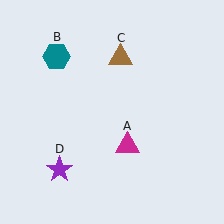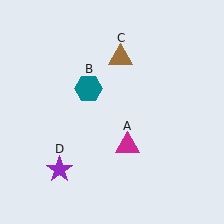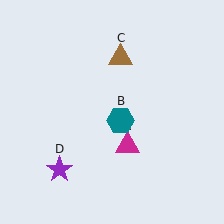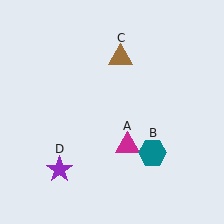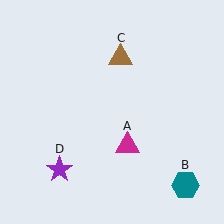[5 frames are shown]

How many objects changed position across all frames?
1 object changed position: teal hexagon (object B).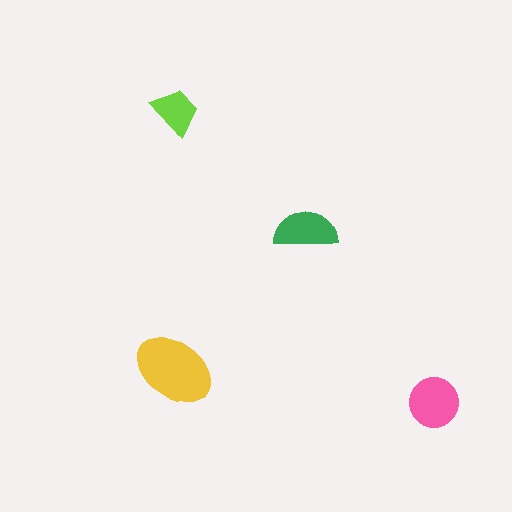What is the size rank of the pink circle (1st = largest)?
2nd.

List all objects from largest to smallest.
The yellow ellipse, the pink circle, the green semicircle, the lime trapezoid.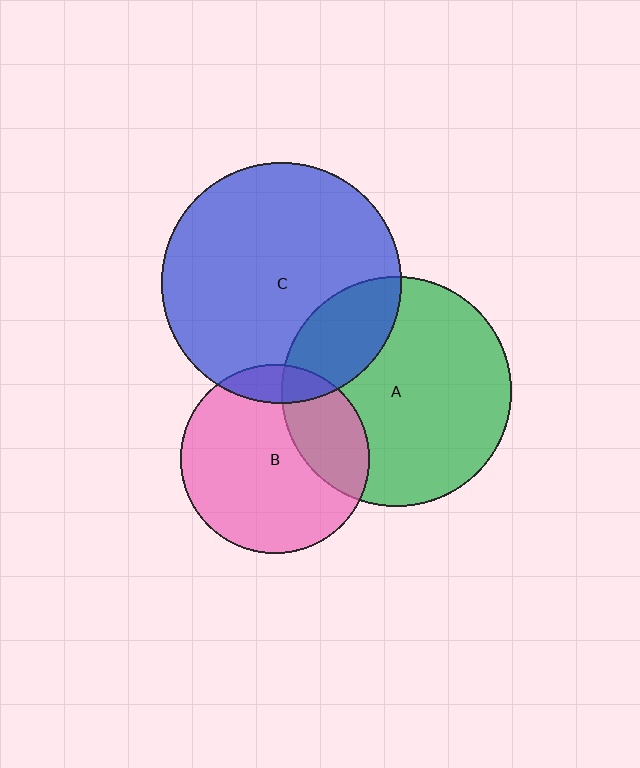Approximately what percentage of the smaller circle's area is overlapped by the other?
Approximately 25%.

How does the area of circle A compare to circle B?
Approximately 1.5 times.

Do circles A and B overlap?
Yes.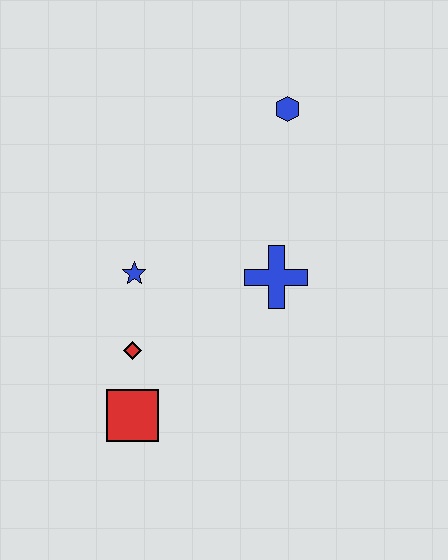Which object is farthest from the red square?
The blue hexagon is farthest from the red square.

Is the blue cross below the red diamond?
No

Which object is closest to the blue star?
The red diamond is closest to the blue star.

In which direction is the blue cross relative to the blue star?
The blue cross is to the right of the blue star.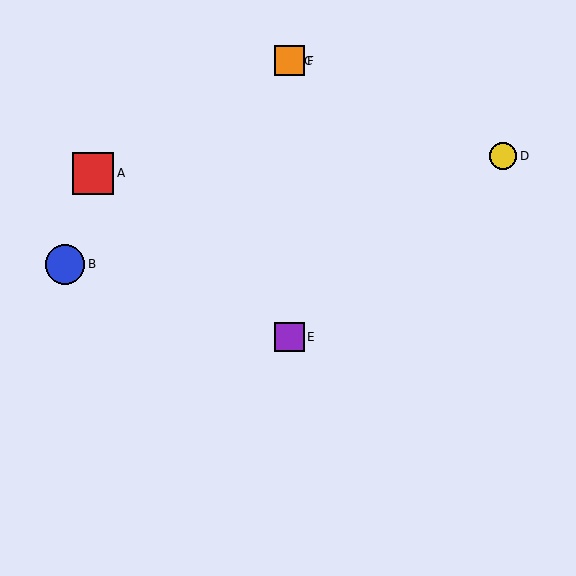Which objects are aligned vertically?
Objects C, E, F are aligned vertically.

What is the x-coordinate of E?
Object E is at x≈289.